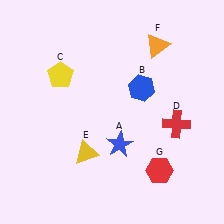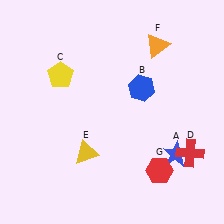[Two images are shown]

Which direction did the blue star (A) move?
The blue star (A) moved right.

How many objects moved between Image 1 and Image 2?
2 objects moved between the two images.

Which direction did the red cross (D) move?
The red cross (D) moved down.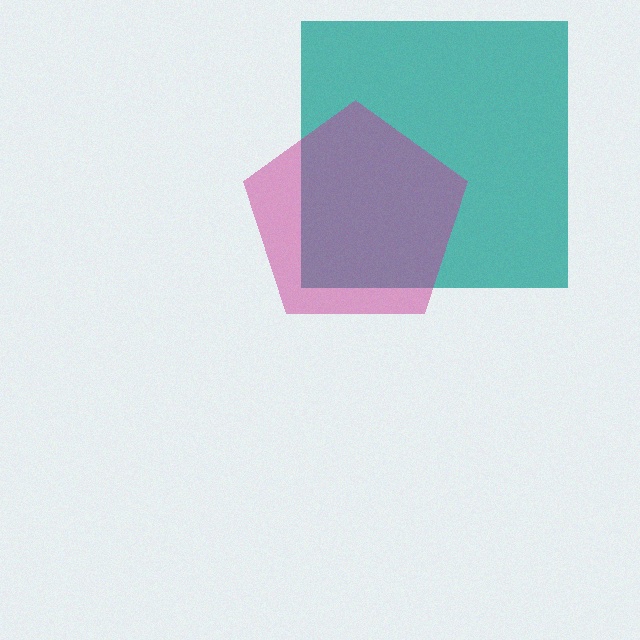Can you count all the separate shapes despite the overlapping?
Yes, there are 2 separate shapes.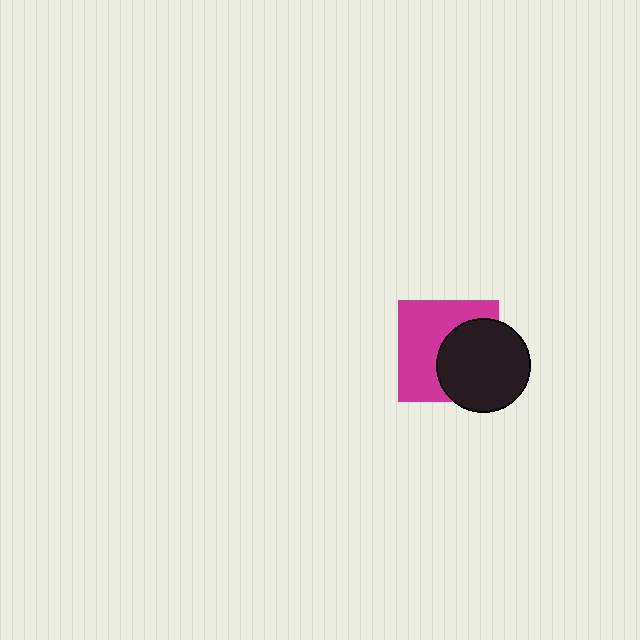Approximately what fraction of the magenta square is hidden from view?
Roughly 44% of the magenta square is hidden behind the black circle.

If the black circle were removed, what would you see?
You would see the complete magenta square.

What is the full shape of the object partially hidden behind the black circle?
The partially hidden object is a magenta square.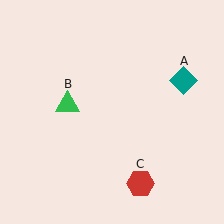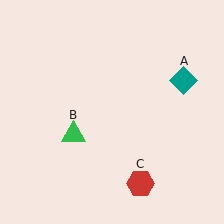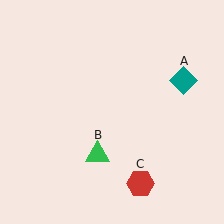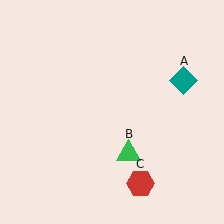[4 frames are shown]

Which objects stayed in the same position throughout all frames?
Teal diamond (object A) and red hexagon (object C) remained stationary.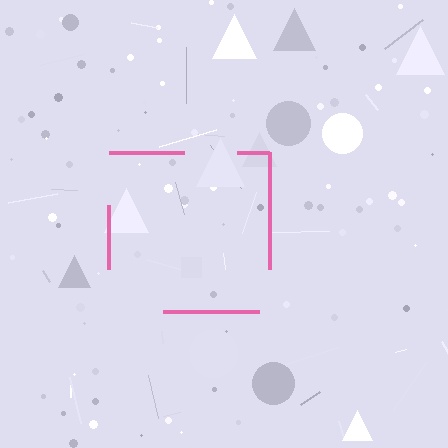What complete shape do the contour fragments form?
The contour fragments form a square.